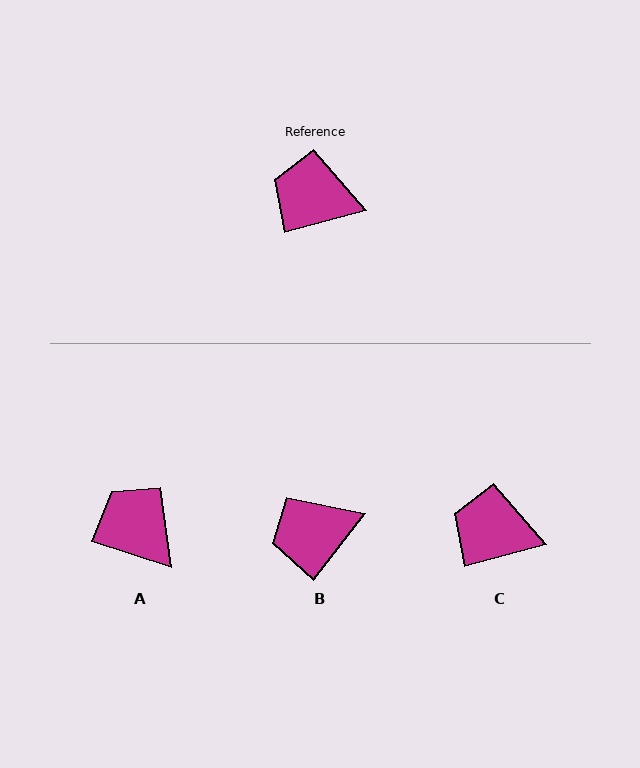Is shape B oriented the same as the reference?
No, it is off by about 37 degrees.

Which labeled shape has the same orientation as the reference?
C.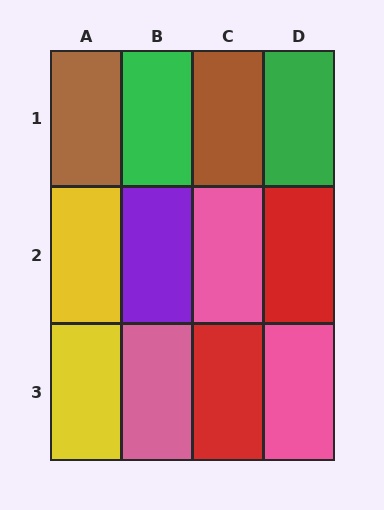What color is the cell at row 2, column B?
Purple.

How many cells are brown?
2 cells are brown.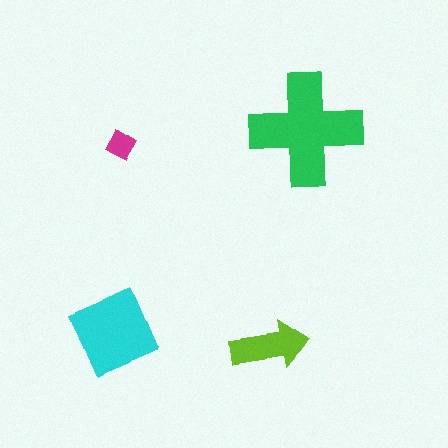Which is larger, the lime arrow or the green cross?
The green cross.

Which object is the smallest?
The magenta diamond.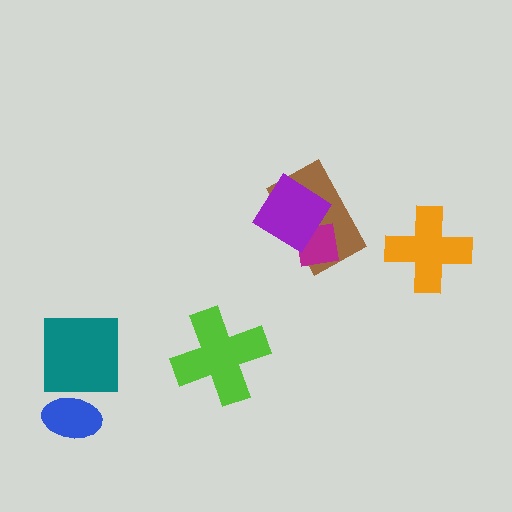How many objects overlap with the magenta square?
2 objects overlap with the magenta square.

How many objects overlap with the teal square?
0 objects overlap with the teal square.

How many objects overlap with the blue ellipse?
0 objects overlap with the blue ellipse.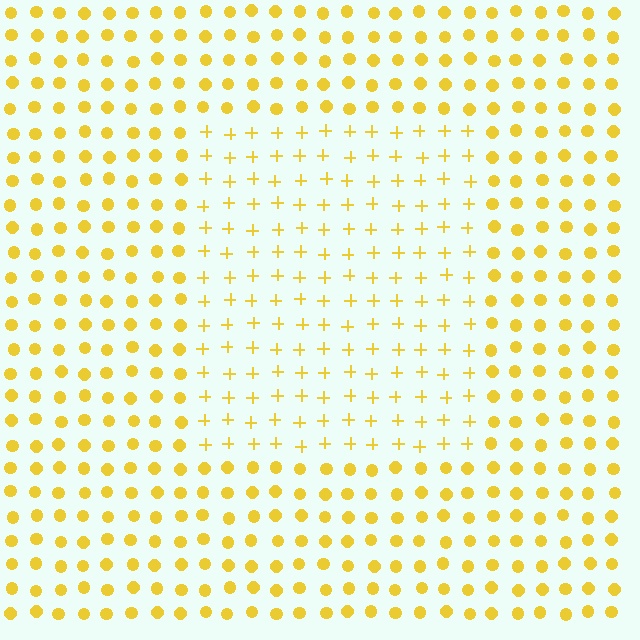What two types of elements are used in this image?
The image uses plus signs inside the rectangle region and circles outside it.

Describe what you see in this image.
The image is filled with small yellow elements arranged in a uniform grid. A rectangle-shaped region contains plus signs, while the surrounding area contains circles. The boundary is defined purely by the change in element shape.